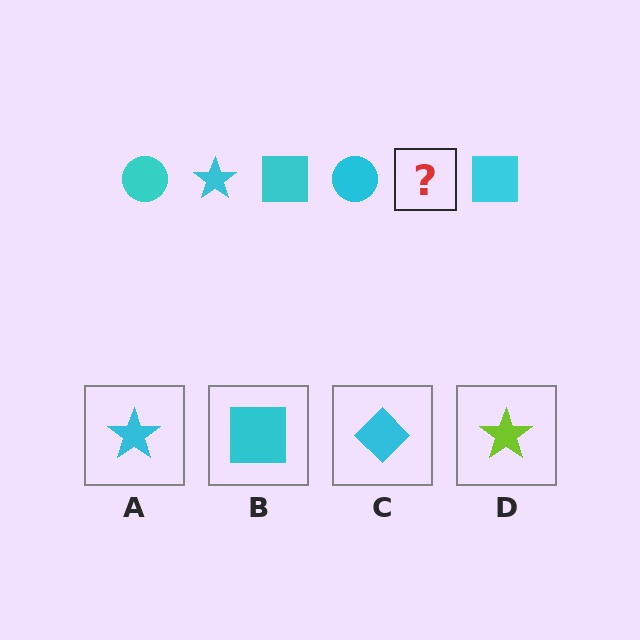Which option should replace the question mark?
Option A.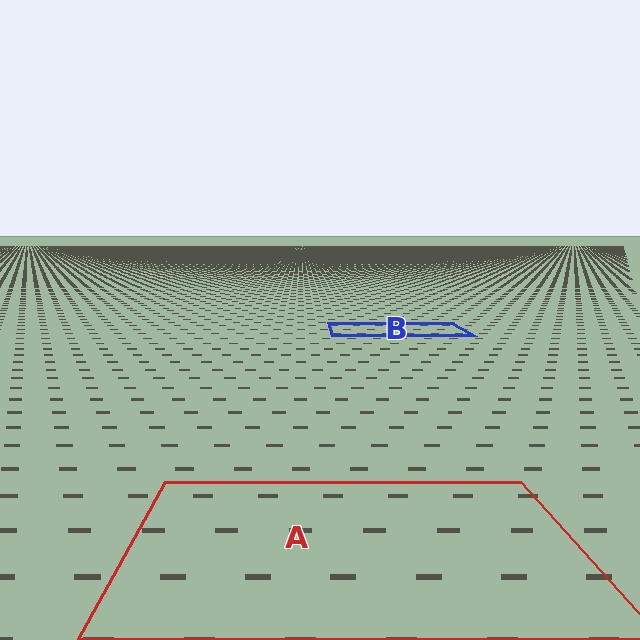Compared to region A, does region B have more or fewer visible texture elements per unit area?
Region B has more texture elements per unit area — they are packed more densely because it is farther away.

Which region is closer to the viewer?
Region A is closer. The texture elements there are larger and more spread out.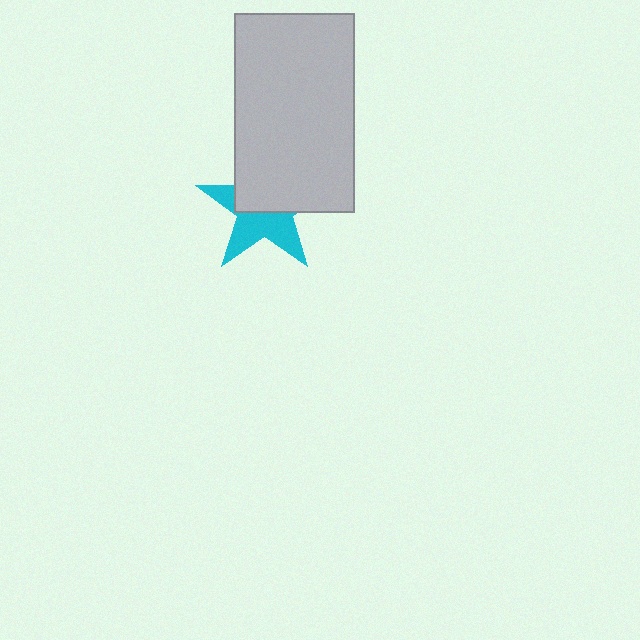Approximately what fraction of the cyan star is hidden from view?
Roughly 52% of the cyan star is hidden behind the light gray rectangle.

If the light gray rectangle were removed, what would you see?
You would see the complete cyan star.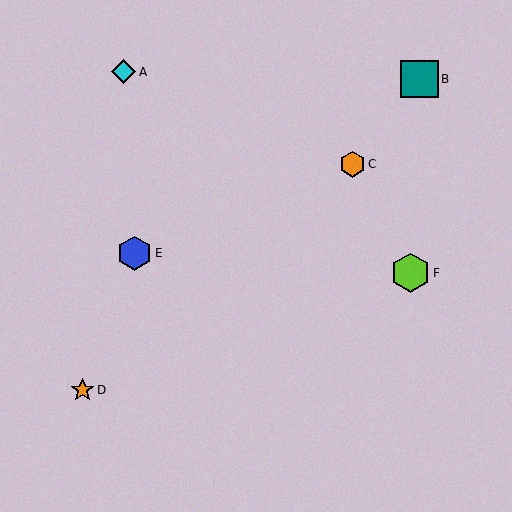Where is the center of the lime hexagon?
The center of the lime hexagon is at (411, 273).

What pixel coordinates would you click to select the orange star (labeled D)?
Click at (83, 390) to select the orange star D.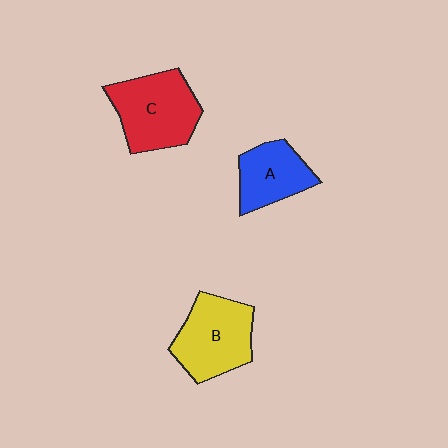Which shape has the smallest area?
Shape A (blue).